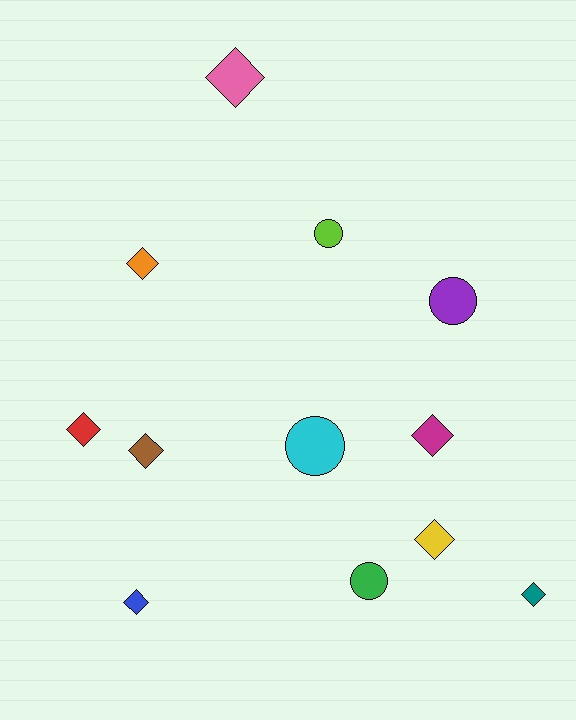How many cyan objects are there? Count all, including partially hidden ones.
There is 1 cyan object.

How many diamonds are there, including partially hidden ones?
There are 8 diamonds.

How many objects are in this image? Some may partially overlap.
There are 12 objects.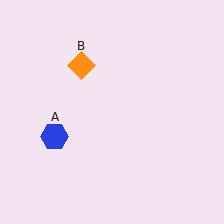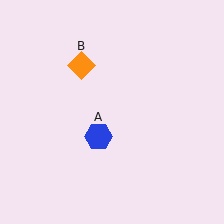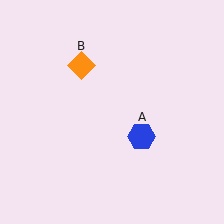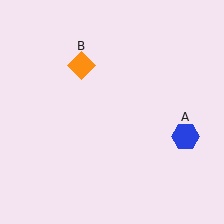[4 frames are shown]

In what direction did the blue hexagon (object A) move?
The blue hexagon (object A) moved right.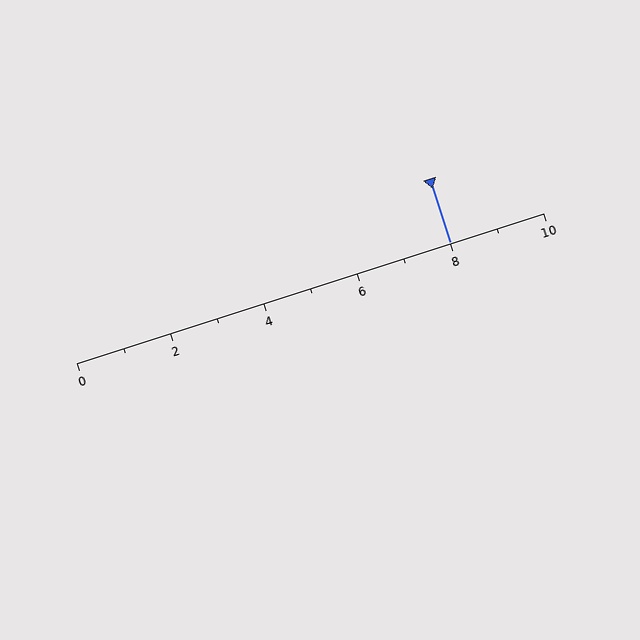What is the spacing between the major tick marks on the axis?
The major ticks are spaced 2 apart.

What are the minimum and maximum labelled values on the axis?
The axis runs from 0 to 10.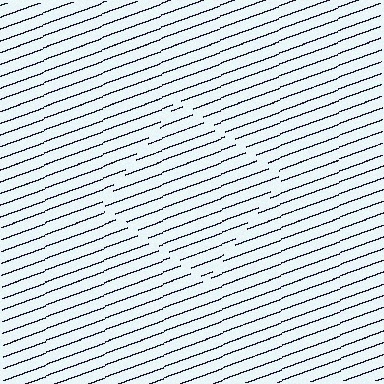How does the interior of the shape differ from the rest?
The interior of the shape contains the same grating, shifted by half a period — the contour is defined by the phase discontinuity where line-ends from the inner and outer gratings abut.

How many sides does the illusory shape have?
4 sides — the line-ends trace a square.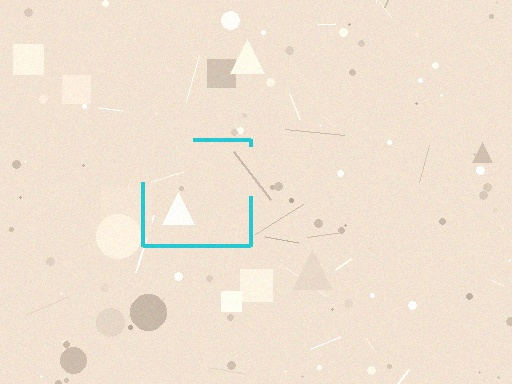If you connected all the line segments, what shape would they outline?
They would outline a square.